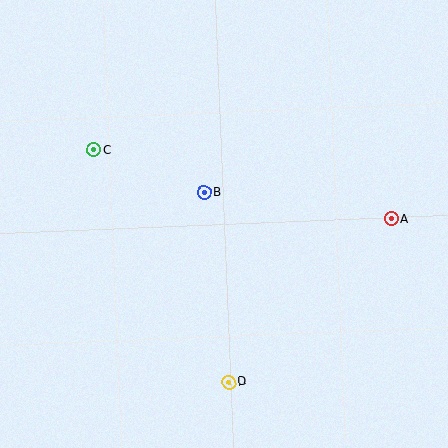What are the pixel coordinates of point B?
Point B is at (204, 192).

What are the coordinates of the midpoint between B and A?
The midpoint between B and A is at (298, 206).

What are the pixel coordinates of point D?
Point D is at (229, 382).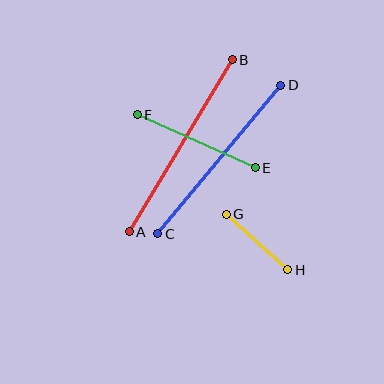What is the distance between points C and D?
The distance is approximately 193 pixels.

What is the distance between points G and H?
The distance is approximately 83 pixels.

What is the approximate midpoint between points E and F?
The midpoint is at approximately (196, 141) pixels.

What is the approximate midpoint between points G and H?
The midpoint is at approximately (257, 242) pixels.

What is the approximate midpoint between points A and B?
The midpoint is at approximately (181, 146) pixels.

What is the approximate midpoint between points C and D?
The midpoint is at approximately (219, 160) pixels.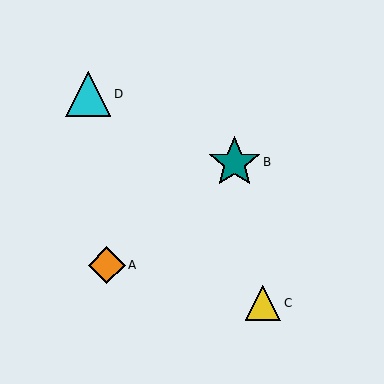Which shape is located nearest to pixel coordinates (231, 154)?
The teal star (labeled B) at (234, 162) is nearest to that location.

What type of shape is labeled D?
Shape D is a cyan triangle.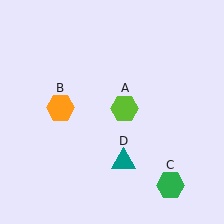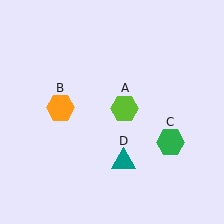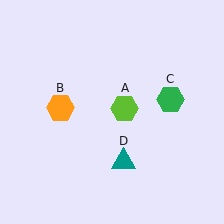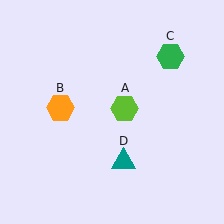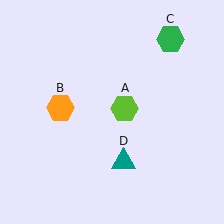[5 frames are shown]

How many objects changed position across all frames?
1 object changed position: green hexagon (object C).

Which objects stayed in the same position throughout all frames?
Lime hexagon (object A) and orange hexagon (object B) and teal triangle (object D) remained stationary.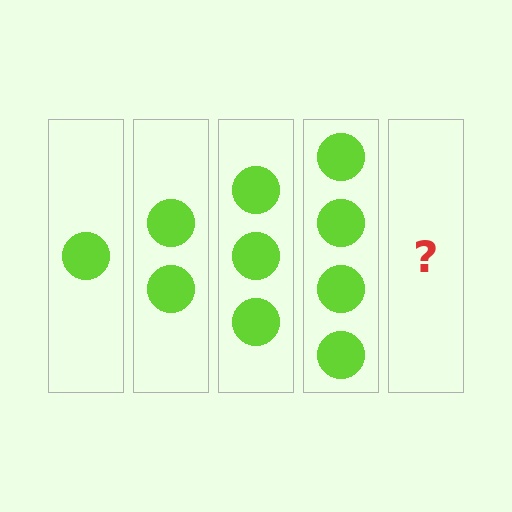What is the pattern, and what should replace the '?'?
The pattern is that each step adds one more circle. The '?' should be 5 circles.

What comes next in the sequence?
The next element should be 5 circles.